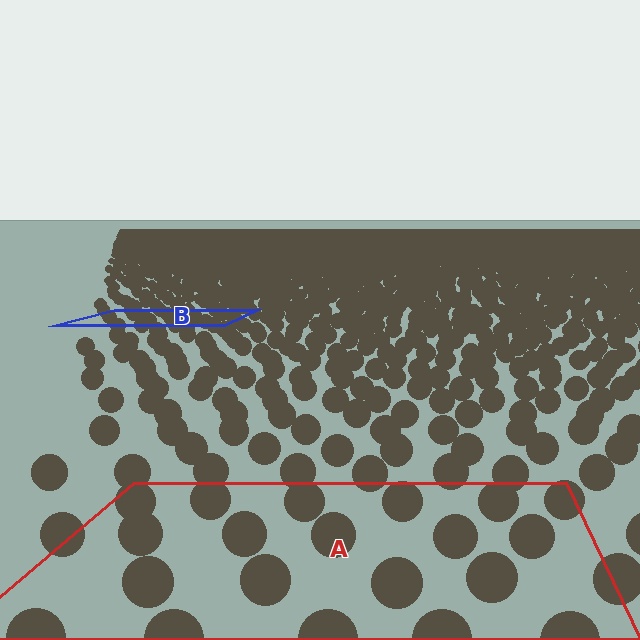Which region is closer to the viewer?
Region A is closer. The texture elements there are larger and more spread out.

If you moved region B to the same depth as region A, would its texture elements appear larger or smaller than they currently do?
They would appear larger. At a closer depth, the same texture elements are projected at a bigger on-screen size.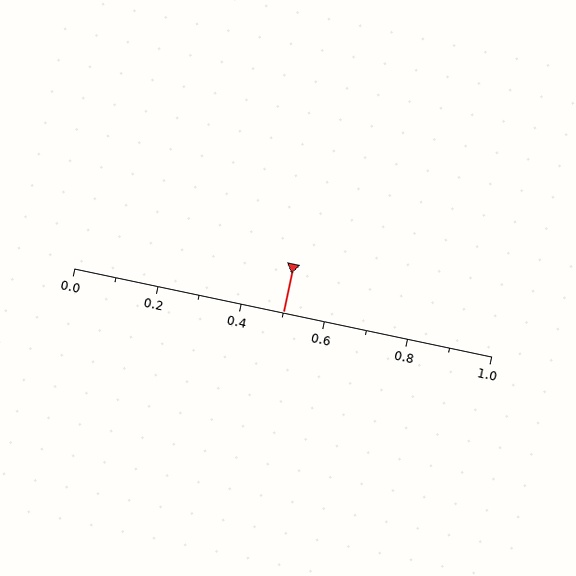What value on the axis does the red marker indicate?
The marker indicates approximately 0.5.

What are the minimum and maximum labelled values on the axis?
The axis runs from 0.0 to 1.0.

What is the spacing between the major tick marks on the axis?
The major ticks are spaced 0.2 apart.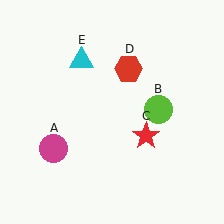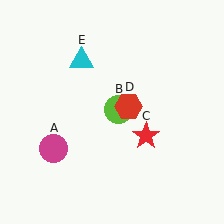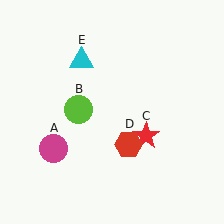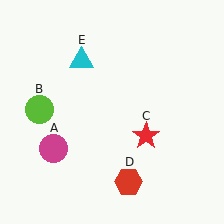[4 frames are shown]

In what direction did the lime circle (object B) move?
The lime circle (object B) moved left.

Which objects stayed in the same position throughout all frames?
Magenta circle (object A) and red star (object C) and cyan triangle (object E) remained stationary.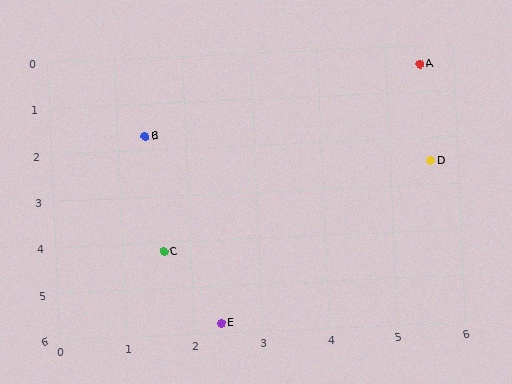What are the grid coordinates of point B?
Point B is at approximately (1.4, 1.7).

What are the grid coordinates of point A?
Point A is at approximately (5.5, 0.4).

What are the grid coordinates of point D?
Point D is at approximately (5.6, 2.5).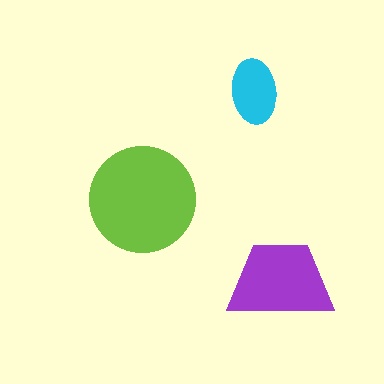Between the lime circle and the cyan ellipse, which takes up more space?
The lime circle.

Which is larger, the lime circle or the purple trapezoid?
The lime circle.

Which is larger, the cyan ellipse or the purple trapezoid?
The purple trapezoid.